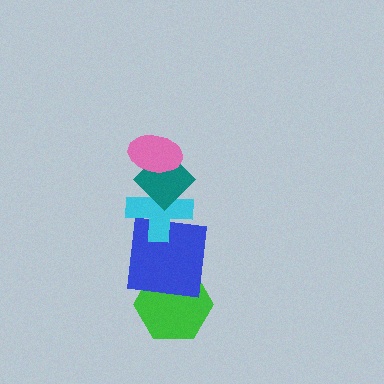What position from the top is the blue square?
The blue square is 4th from the top.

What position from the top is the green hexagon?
The green hexagon is 5th from the top.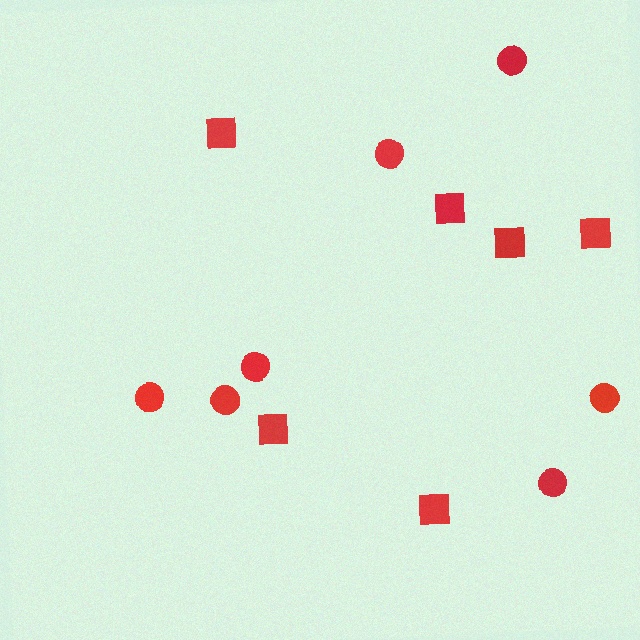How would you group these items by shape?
There are 2 groups: one group of circles (7) and one group of squares (6).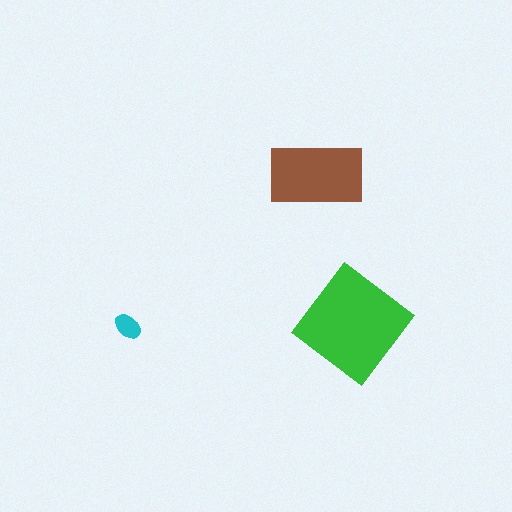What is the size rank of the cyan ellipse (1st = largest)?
3rd.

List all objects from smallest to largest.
The cyan ellipse, the brown rectangle, the green diamond.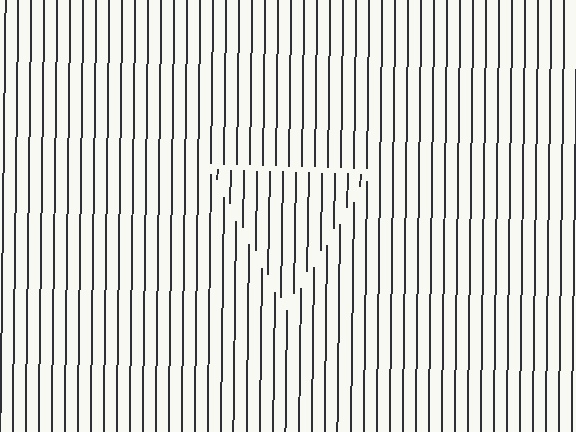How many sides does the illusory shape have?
3 sides — the line-ends trace a triangle.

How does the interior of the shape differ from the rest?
The interior of the shape contains the same grating, shifted by half a period — the contour is defined by the phase discontinuity where line-ends from the inner and outer gratings abut.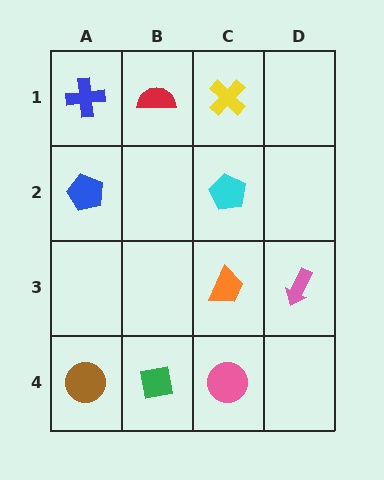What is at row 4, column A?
A brown circle.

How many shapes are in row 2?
2 shapes.